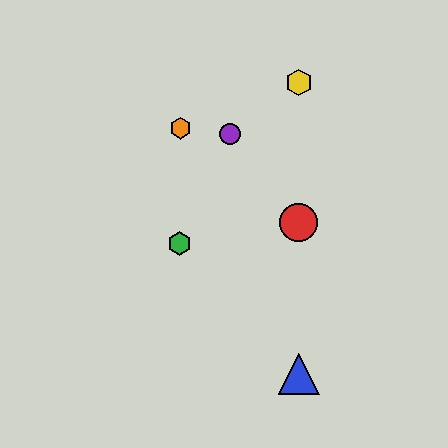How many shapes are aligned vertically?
3 shapes (the red circle, the blue triangle, the yellow hexagon) are aligned vertically.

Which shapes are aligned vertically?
The red circle, the blue triangle, the yellow hexagon are aligned vertically.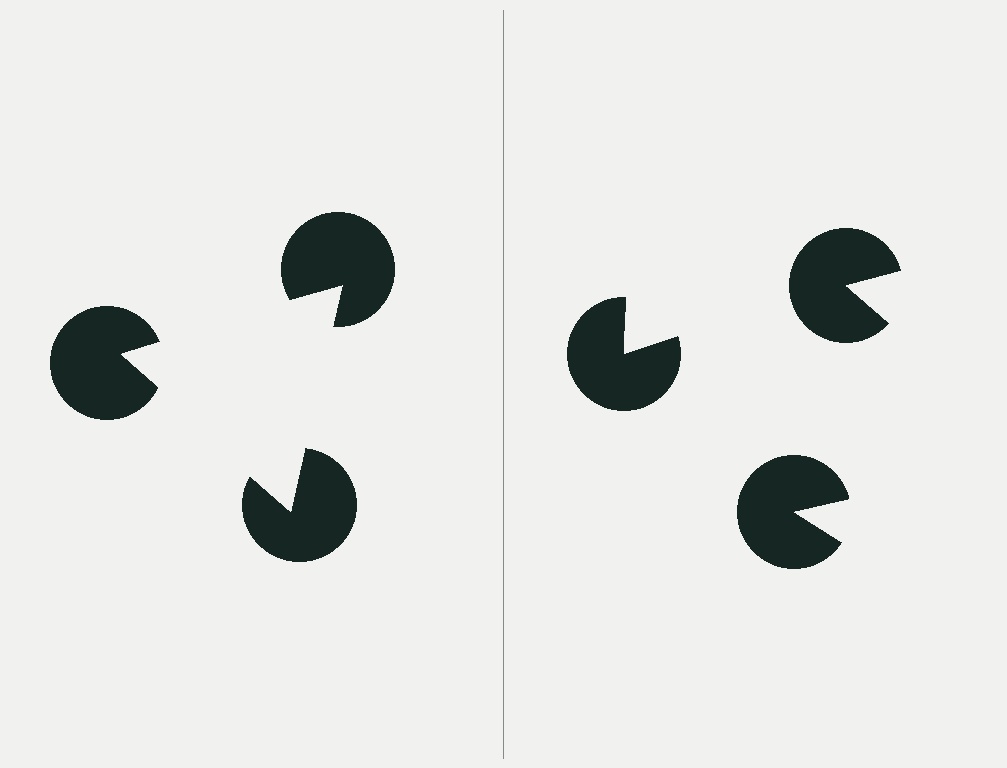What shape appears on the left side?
An illusory triangle.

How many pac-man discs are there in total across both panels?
6 — 3 on each side.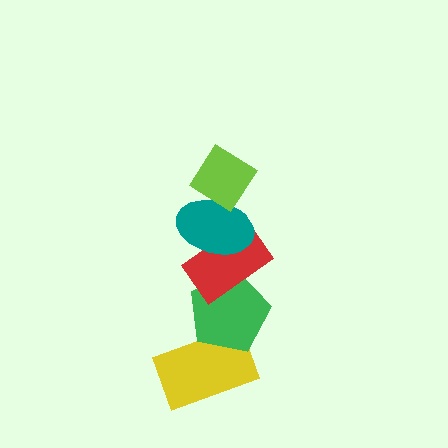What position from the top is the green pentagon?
The green pentagon is 4th from the top.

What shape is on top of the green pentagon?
The red rectangle is on top of the green pentagon.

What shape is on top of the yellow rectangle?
The green pentagon is on top of the yellow rectangle.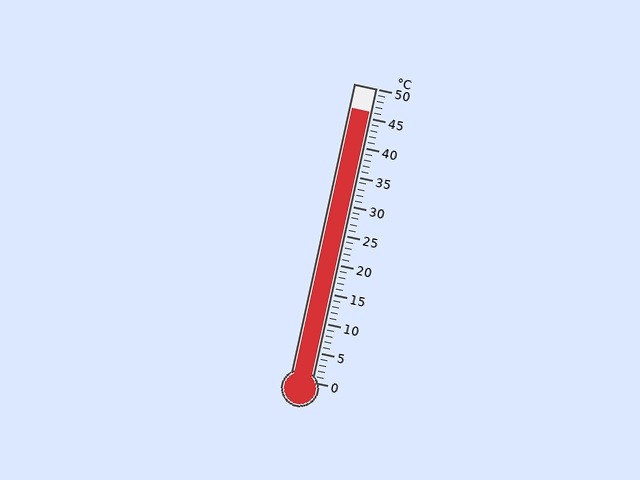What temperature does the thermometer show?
The thermometer shows approximately 46°C.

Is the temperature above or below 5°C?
The temperature is above 5°C.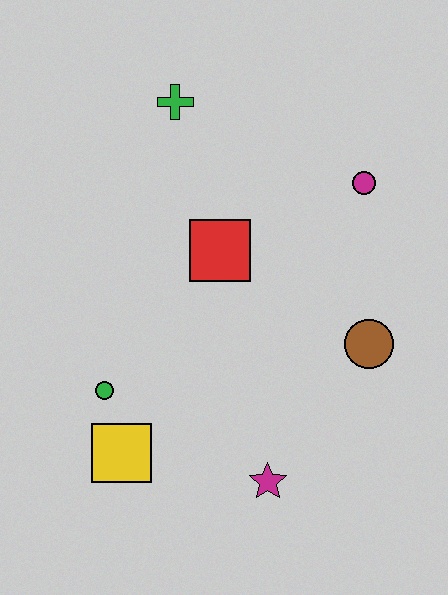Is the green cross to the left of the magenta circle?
Yes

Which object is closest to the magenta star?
The yellow square is closest to the magenta star.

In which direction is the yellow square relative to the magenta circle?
The yellow square is below the magenta circle.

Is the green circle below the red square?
Yes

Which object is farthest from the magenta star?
The green cross is farthest from the magenta star.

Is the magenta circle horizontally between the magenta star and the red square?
No